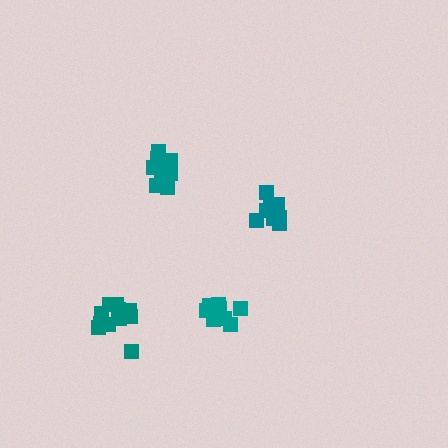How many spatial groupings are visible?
There are 4 spatial groupings.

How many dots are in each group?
Group 1: 9 dots, Group 2: 13 dots, Group 3: 12 dots, Group 4: 10 dots (44 total).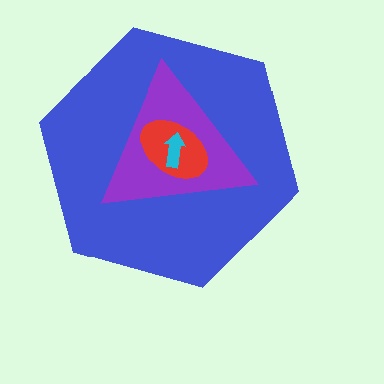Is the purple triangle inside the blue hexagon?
Yes.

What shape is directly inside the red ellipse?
The cyan arrow.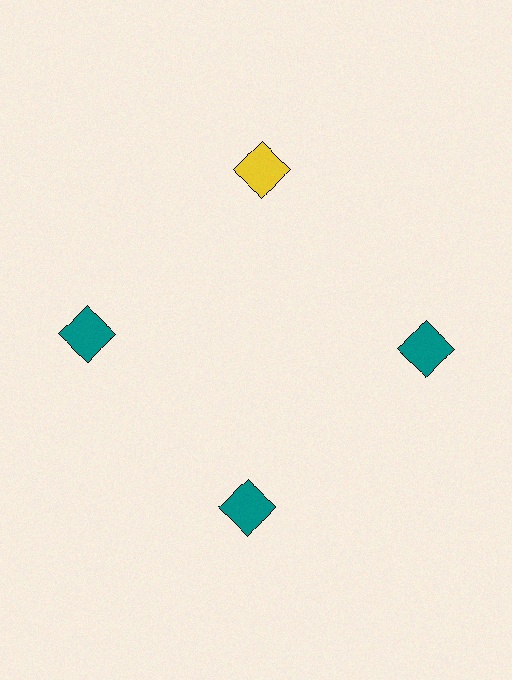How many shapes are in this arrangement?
There are 4 shapes arranged in a ring pattern.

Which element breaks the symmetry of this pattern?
The yellow square at roughly the 12 o'clock position breaks the symmetry. All other shapes are teal squares.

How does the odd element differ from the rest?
It has a different color: yellow instead of teal.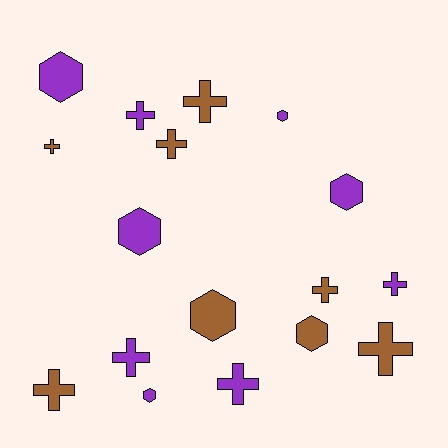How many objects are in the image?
There are 17 objects.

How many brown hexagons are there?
There are 2 brown hexagons.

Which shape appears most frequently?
Cross, with 10 objects.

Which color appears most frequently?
Purple, with 9 objects.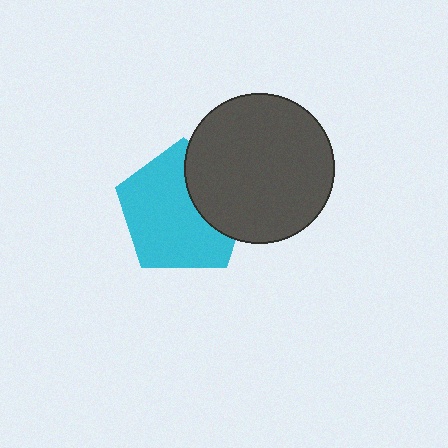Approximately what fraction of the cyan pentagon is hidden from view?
Roughly 31% of the cyan pentagon is hidden behind the dark gray circle.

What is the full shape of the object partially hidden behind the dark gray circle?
The partially hidden object is a cyan pentagon.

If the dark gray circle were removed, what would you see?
You would see the complete cyan pentagon.